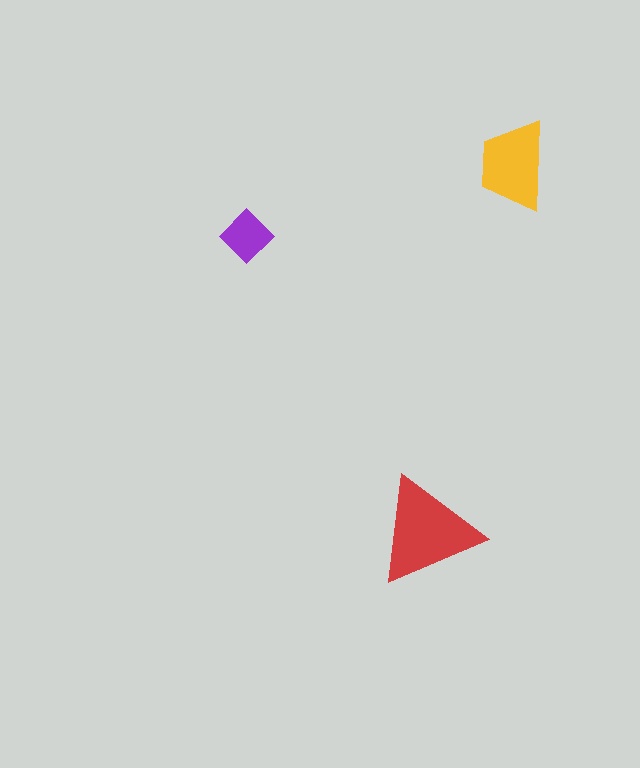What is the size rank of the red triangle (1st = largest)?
1st.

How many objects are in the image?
There are 3 objects in the image.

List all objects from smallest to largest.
The purple diamond, the yellow trapezoid, the red triangle.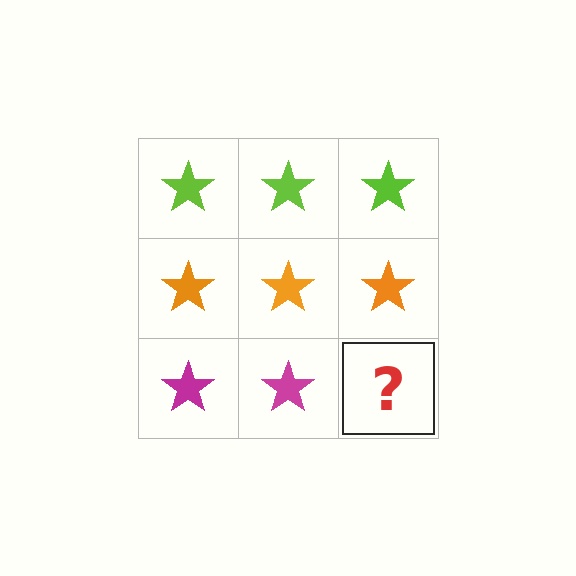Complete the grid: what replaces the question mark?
The question mark should be replaced with a magenta star.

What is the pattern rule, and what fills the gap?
The rule is that each row has a consistent color. The gap should be filled with a magenta star.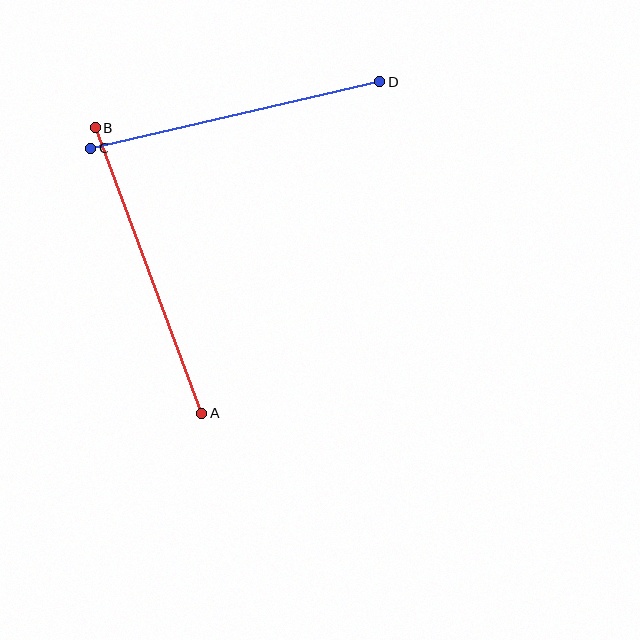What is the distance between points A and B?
The distance is approximately 305 pixels.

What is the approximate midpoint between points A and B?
The midpoint is at approximately (149, 270) pixels.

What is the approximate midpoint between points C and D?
The midpoint is at approximately (235, 115) pixels.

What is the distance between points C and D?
The distance is approximately 296 pixels.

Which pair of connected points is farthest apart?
Points A and B are farthest apart.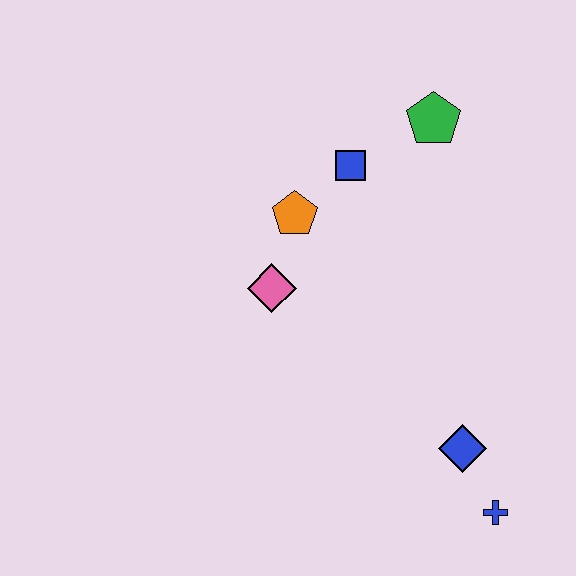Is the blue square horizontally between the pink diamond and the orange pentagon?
No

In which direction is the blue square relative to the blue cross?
The blue square is above the blue cross.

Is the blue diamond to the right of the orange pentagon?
Yes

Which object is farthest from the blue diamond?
The green pentagon is farthest from the blue diamond.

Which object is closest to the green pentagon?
The blue square is closest to the green pentagon.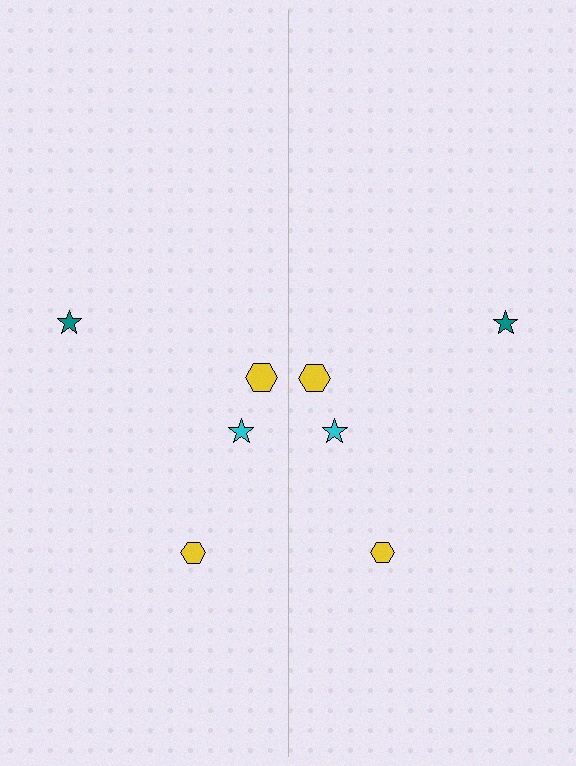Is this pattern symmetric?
Yes, this pattern has bilateral (reflection) symmetry.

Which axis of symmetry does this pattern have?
The pattern has a vertical axis of symmetry running through the center of the image.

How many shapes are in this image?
There are 8 shapes in this image.